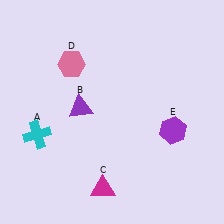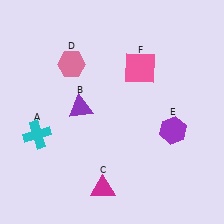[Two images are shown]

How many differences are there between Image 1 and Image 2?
There is 1 difference between the two images.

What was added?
A pink square (F) was added in Image 2.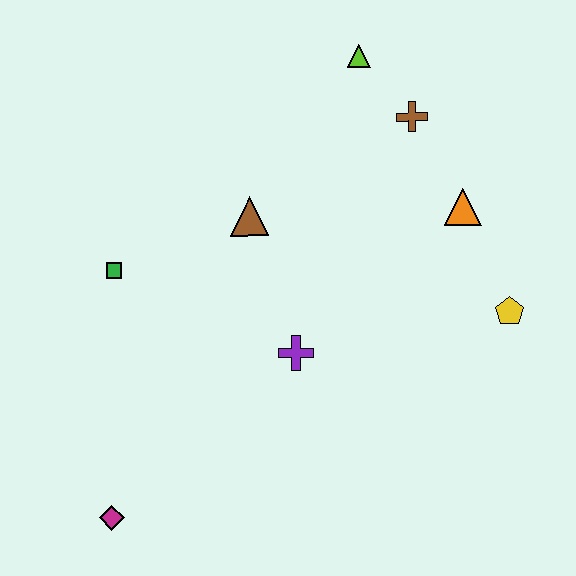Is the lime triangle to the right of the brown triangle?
Yes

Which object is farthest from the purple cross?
The lime triangle is farthest from the purple cross.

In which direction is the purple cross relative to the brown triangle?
The purple cross is below the brown triangle.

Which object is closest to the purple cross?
The brown triangle is closest to the purple cross.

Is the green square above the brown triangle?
No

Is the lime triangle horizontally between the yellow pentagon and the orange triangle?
No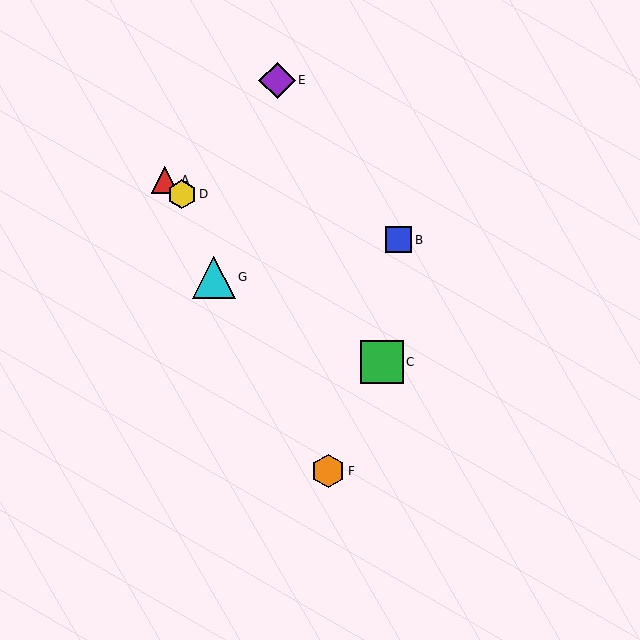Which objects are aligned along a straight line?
Objects A, C, D are aligned along a straight line.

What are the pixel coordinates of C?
Object C is at (382, 362).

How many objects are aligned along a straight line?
3 objects (A, C, D) are aligned along a straight line.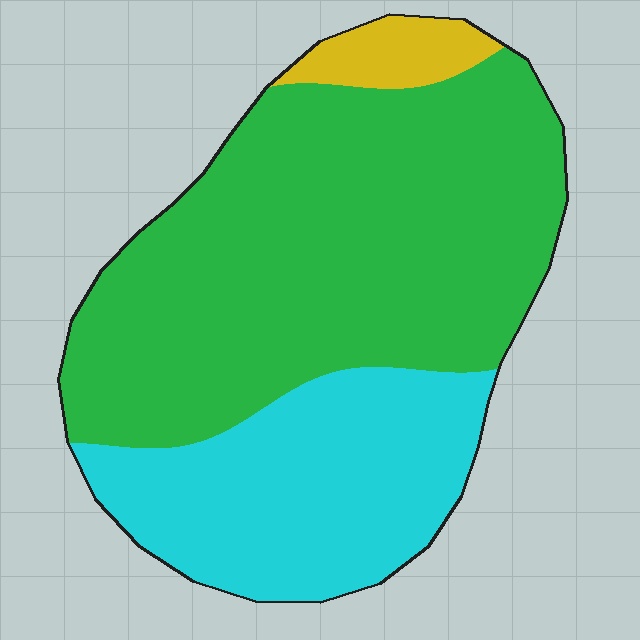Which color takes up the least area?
Yellow, at roughly 5%.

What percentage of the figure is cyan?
Cyan takes up between a sixth and a third of the figure.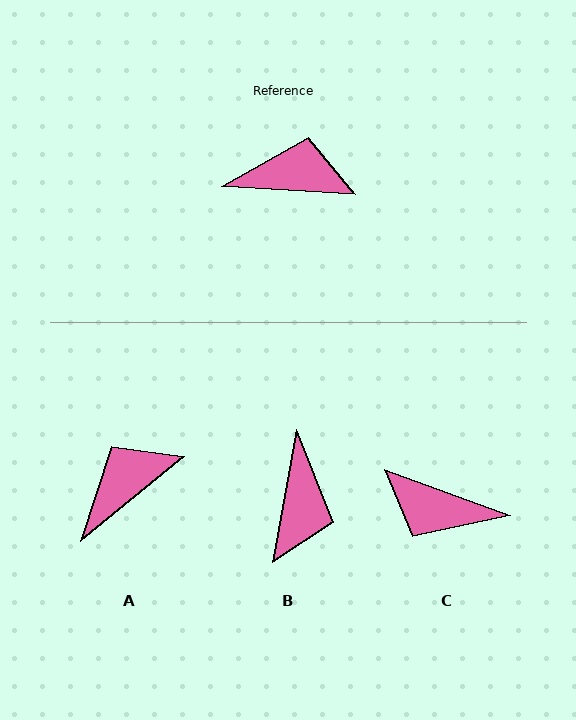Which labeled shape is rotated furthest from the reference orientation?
C, about 163 degrees away.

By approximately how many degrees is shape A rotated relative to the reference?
Approximately 43 degrees counter-clockwise.